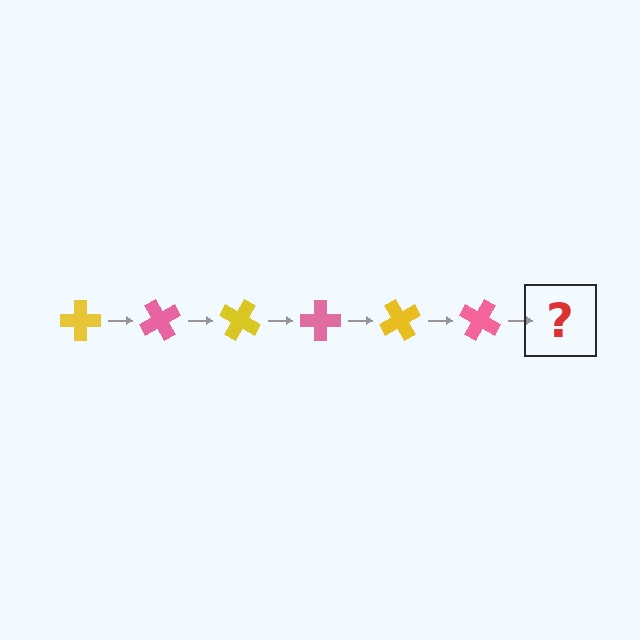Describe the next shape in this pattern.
It should be a yellow cross, rotated 360 degrees from the start.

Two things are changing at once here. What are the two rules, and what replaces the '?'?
The two rules are that it rotates 60 degrees each step and the color cycles through yellow and pink. The '?' should be a yellow cross, rotated 360 degrees from the start.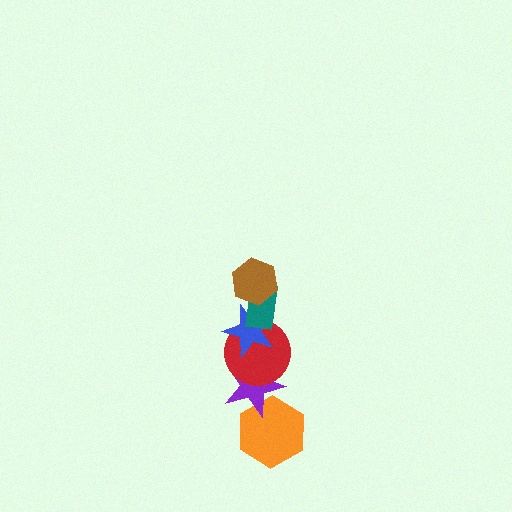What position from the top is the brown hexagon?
The brown hexagon is 1st from the top.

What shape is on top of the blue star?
The teal rectangle is on top of the blue star.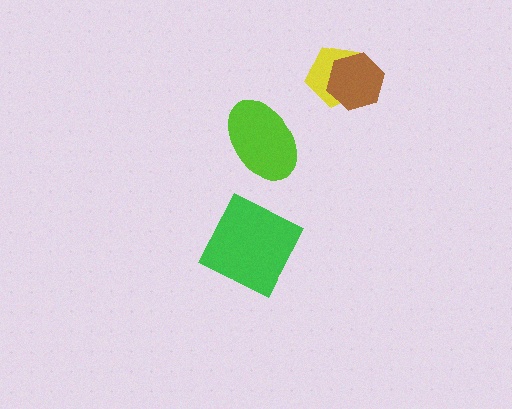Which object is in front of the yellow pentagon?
The brown hexagon is in front of the yellow pentagon.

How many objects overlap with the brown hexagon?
1 object overlaps with the brown hexagon.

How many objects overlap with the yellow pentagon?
1 object overlaps with the yellow pentagon.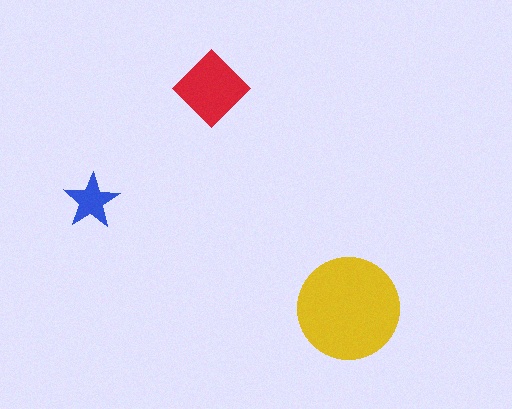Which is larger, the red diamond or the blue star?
The red diamond.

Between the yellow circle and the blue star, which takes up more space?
The yellow circle.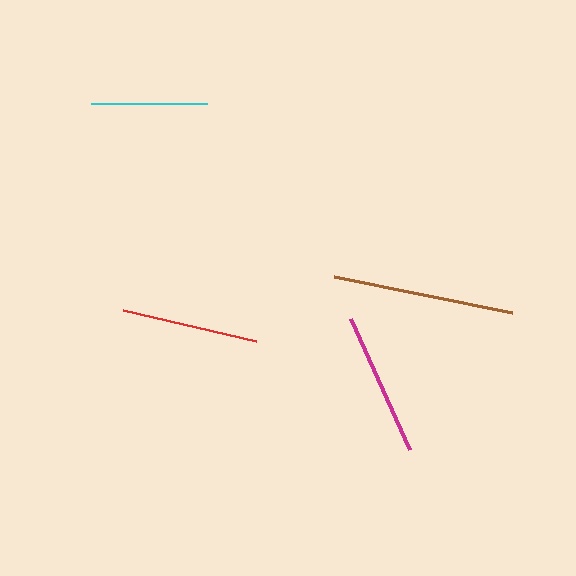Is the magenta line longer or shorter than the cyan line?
The magenta line is longer than the cyan line.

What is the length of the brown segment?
The brown segment is approximately 182 pixels long.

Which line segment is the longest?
The brown line is the longest at approximately 182 pixels.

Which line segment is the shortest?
The cyan line is the shortest at approximately 116 pixels.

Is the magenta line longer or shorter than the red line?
The magenta line is longer than the red line.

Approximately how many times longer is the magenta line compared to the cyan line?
The magenta line is approximately 1.2 times the length of the cyan line.